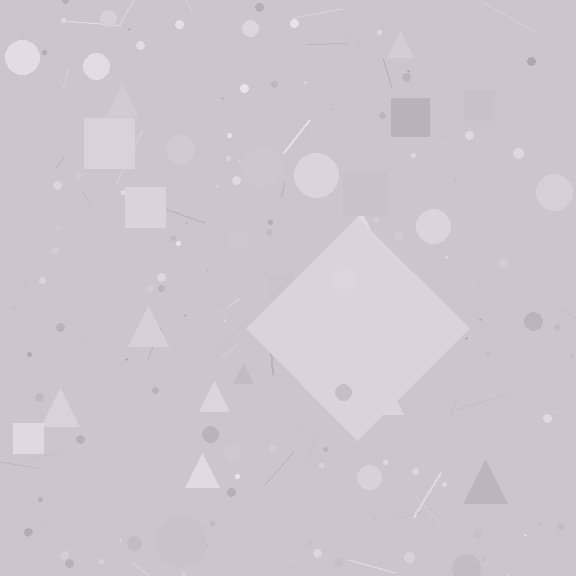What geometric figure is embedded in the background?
A diamond is embedded in the background.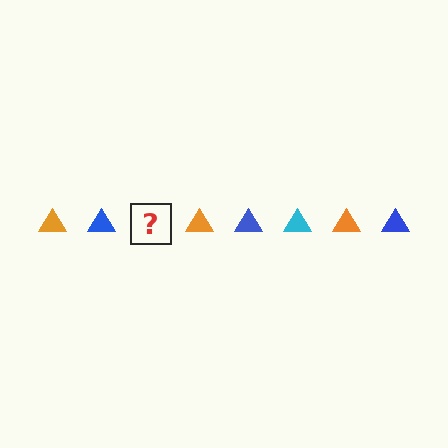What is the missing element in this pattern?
The missing element is a cyan triangle.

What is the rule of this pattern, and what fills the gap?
The rule is that the pattern cycles through orange, blue, cyan triangles. The gap should be filled with a cyan triangle.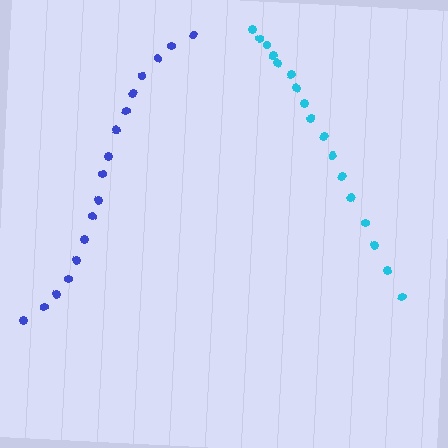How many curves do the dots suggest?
There are 2 distinct paths.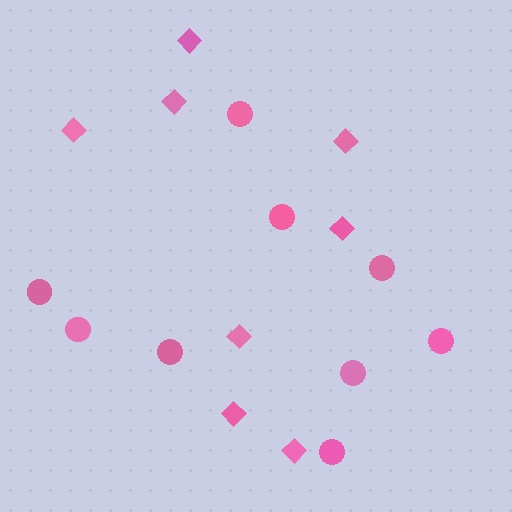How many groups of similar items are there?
There are 2 groups: one group of circles (9) and one group of diamonds (8).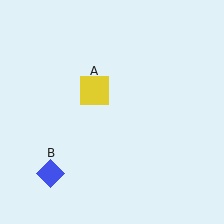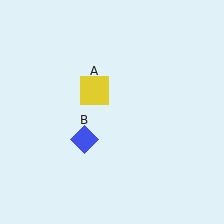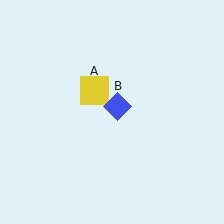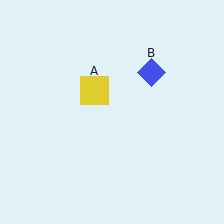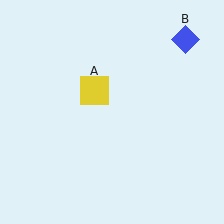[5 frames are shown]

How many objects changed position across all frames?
1 object changed position: blue diamond (object B).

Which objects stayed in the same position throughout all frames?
Yellow square (object A) remained stationary.